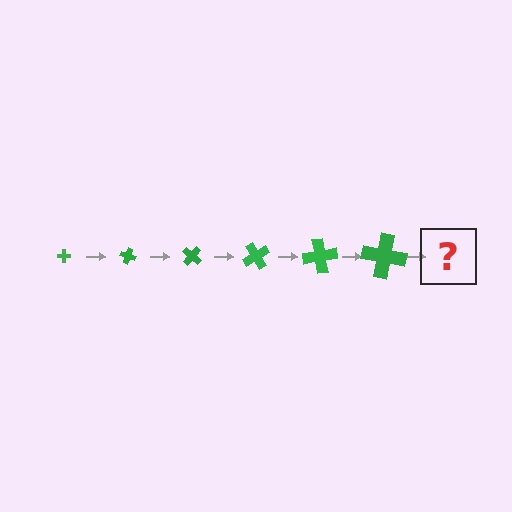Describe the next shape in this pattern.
It should be a cross, larger than the previous one and rotated 120 degrees from the start.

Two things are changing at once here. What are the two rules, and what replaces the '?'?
The two rules are that the cross grows larger each step and it rotates 20 degrees each step. The '?' should be a cross, larger than the previous one and rotated 120 degrees from the start.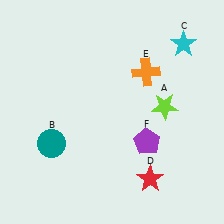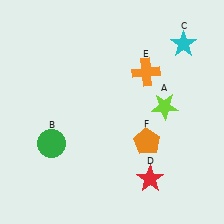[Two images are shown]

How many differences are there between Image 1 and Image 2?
There are 2 differences between the two images.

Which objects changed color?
B changed from teal to green. F changed from purple to orange.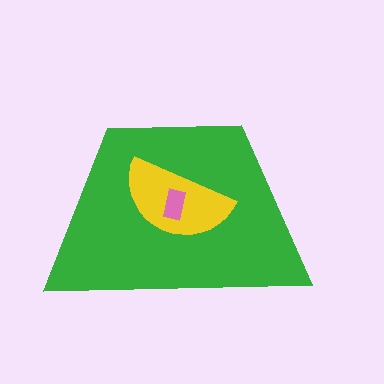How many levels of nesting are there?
3.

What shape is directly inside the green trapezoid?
The yellow semicircle.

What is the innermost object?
The pink rectangle.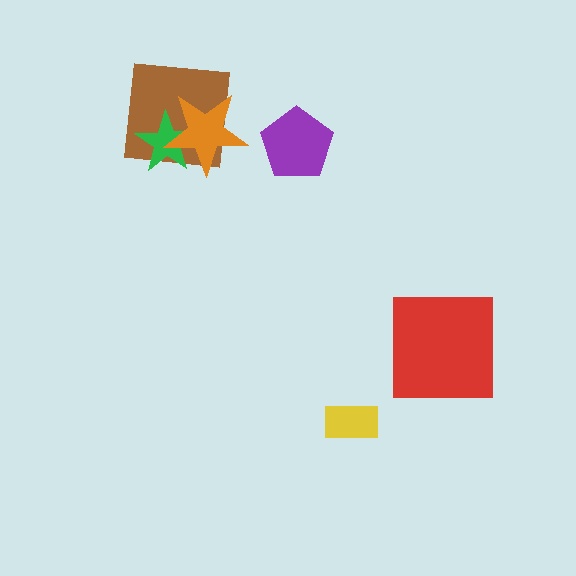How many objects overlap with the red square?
0 objects overlap with the red square.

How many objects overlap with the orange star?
2 objects overlap with the orange star.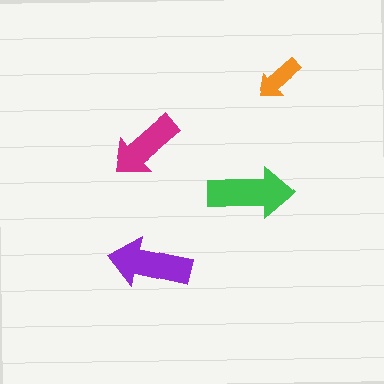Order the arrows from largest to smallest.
the green one, the purple one, the magenta one, the orange one.